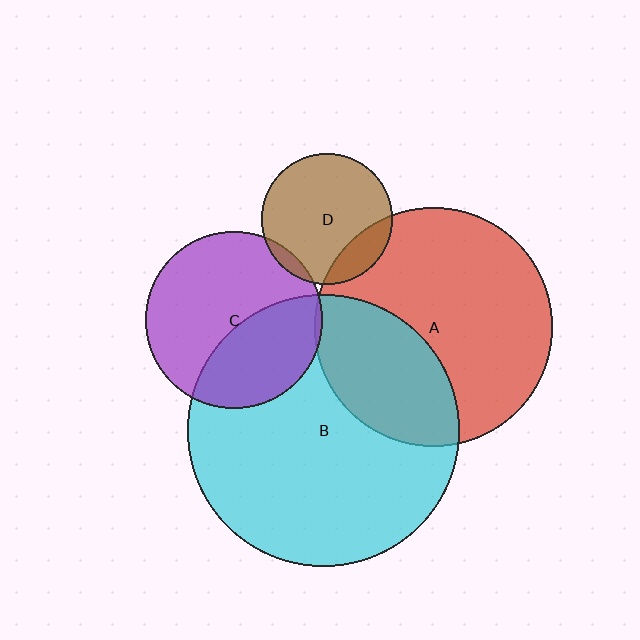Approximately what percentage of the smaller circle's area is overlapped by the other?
Approximately 35%.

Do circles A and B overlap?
Yes.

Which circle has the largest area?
Circle B (cyan).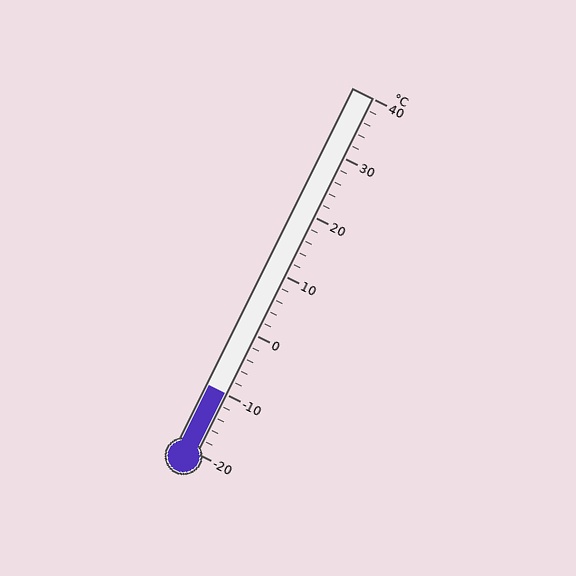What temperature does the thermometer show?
The thermometer shows approximately -10°C.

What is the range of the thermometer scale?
The thermometer scale ranges from -20°C to 40°C.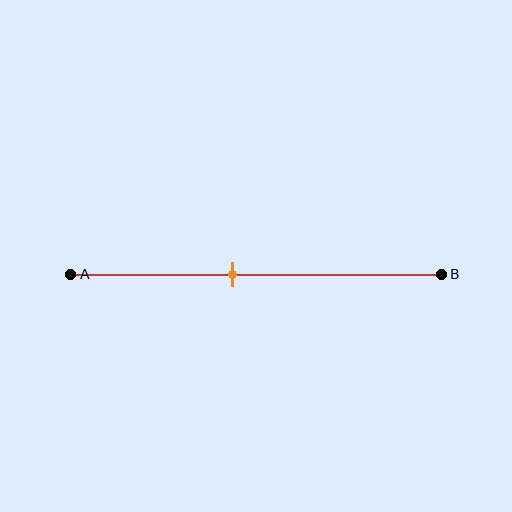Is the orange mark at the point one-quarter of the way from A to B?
No, the mark is at about 45% from A, not at the 25% one-quarter point.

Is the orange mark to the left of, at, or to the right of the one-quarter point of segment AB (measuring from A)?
The orange mark is to the right of the one-quarter point of segment AB.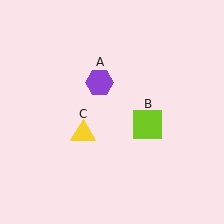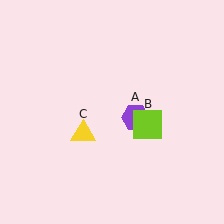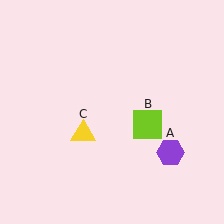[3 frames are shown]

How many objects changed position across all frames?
1 object changed position: purple hexagon (object A).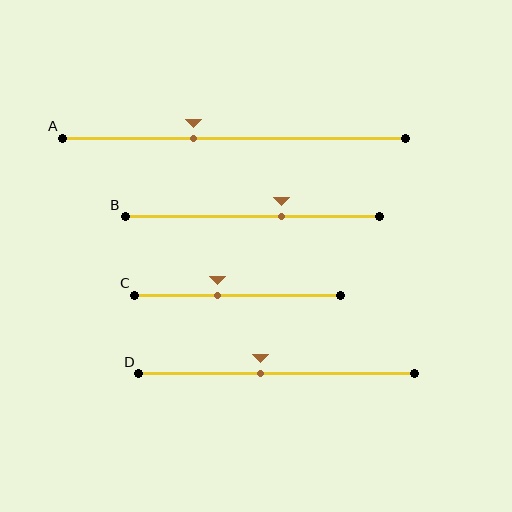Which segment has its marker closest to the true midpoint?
Segment D has its marker closest to the true midpoint.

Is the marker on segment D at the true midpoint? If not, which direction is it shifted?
No, the marker on segment D is shifted to the left by about 6% of the segment length.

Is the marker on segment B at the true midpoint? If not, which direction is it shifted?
No, the marker on segment B is shifted to the right by about 12% of the segment length.